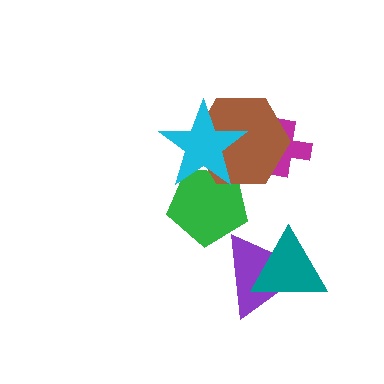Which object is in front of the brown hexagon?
The cyan star is in front of the brown hexagon.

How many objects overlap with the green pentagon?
2 objects overlap with the green pentagon.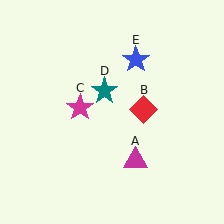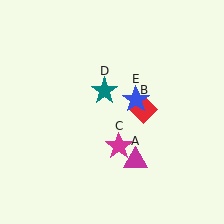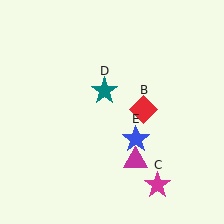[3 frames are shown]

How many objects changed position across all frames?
2 objects changed position: magenta star (object C), blue star (object E).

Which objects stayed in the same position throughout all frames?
Magenta triangle (object A) and red diamond (object B) and teal star (object D) remained stationary.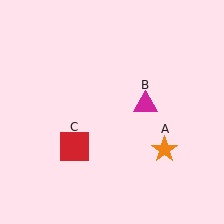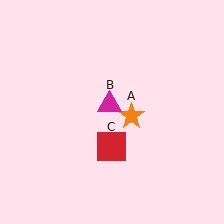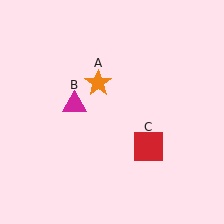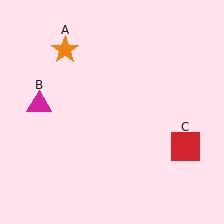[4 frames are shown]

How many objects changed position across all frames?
3 objects changed position: orange star (object A), magenta triangle (object B), red square (object C).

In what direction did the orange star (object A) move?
The orange star (object A) moved up and to the left.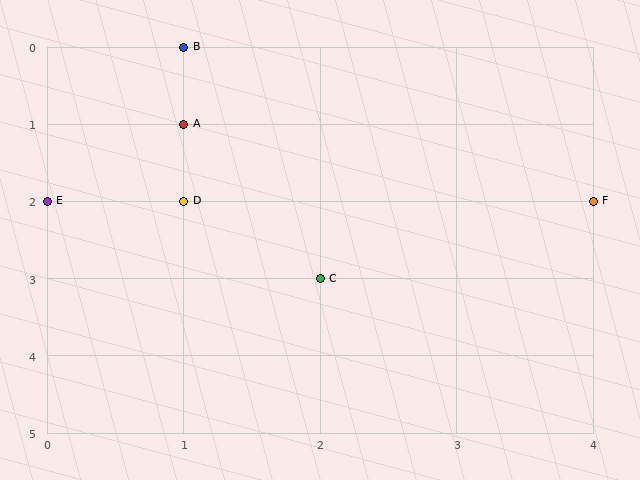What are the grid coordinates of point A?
Point A is at grid coordinates (1, 1).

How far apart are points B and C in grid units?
Points B and C are 1 column and 3 rows apart (about 3.2 grid units diagonally).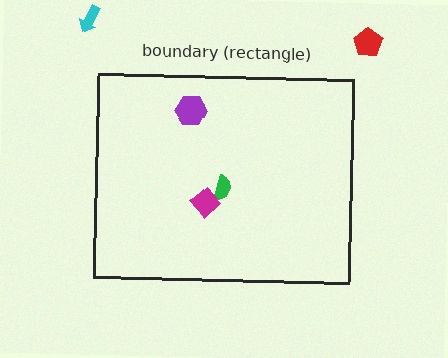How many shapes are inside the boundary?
3 inside, 2 outside.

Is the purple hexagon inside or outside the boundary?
Inside.